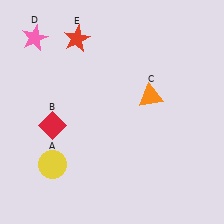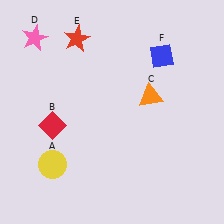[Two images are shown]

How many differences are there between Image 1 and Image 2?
There is 1 difference between the two images.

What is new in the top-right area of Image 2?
A blue diamond (F) was added in the top-right area of Image 2.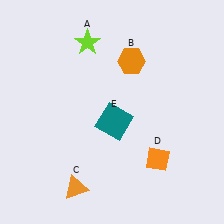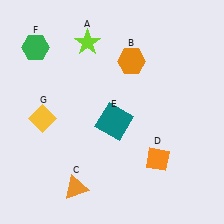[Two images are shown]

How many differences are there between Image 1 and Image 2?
There are 2 differences between the two images.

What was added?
A green hexagon (F), a yellow diamond (G) were added in Image 2.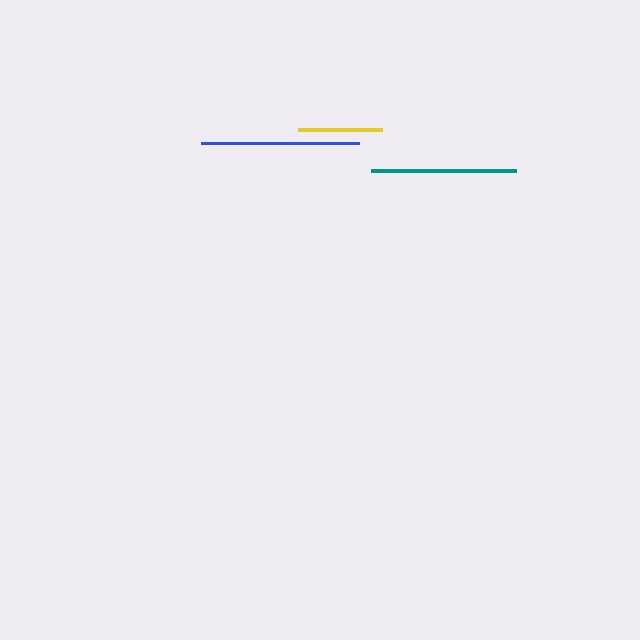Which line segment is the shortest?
The yellow line is the shortest at approximately 84 pixels.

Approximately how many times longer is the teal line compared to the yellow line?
The teal line is approximately 1.7 times the length of the yellow line.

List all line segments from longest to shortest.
From longest to shortest: blue, teal, yellow.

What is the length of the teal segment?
The teal segment is approximately 145 pixels long.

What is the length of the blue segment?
The blue segment is approximately 158 pixels long.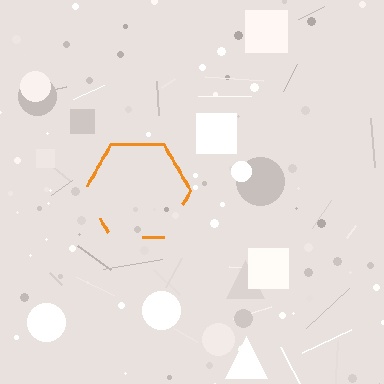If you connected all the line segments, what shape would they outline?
They would outline a hexagon.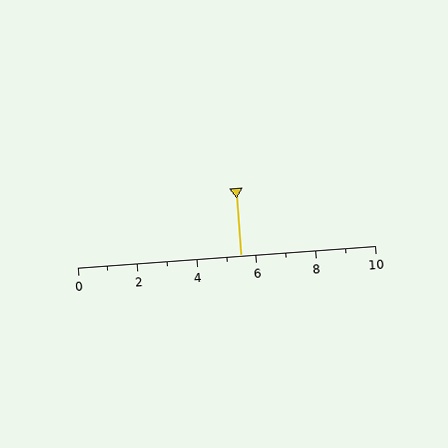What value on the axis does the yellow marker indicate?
The marker indicates approximately 5.5.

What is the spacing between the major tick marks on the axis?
The major ticks are spaced 2 apart.